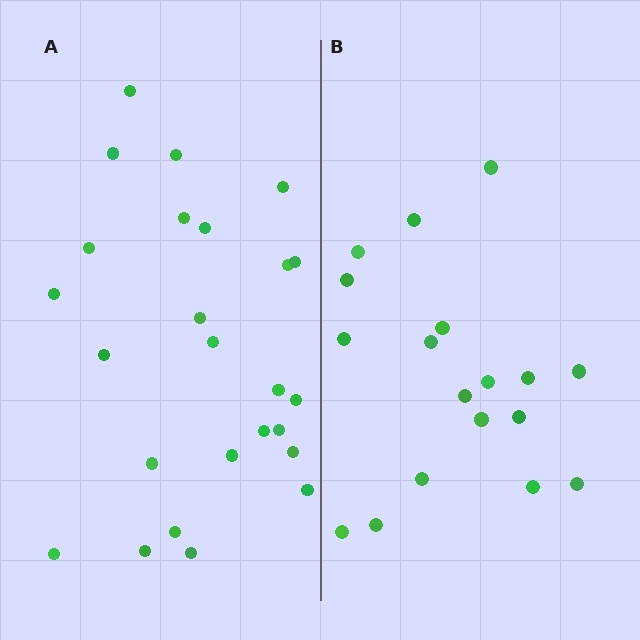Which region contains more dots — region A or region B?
Region A (the left region) has more dots.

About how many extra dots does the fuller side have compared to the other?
Region A has roughly 8 or so more dots than region B.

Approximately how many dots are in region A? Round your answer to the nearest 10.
About 20 dots. (The exact count is 25, which rounds to 20.)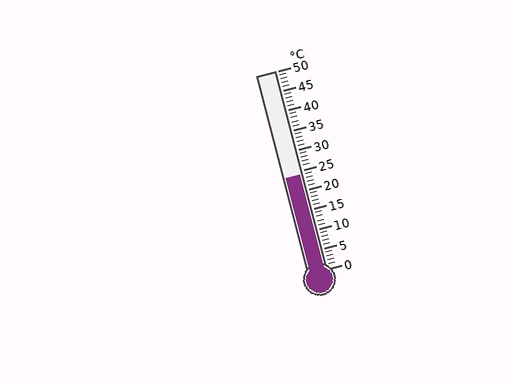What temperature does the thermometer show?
The thermometer shows approximately 24°C.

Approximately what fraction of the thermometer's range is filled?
The thermometer is filled to approximately 50% of its range.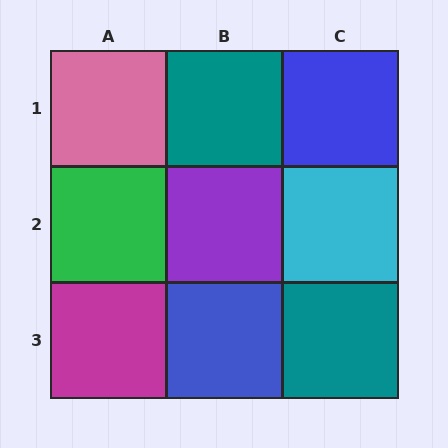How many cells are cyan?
1 cell is cyan.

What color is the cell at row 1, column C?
Blue.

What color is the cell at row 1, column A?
Pink.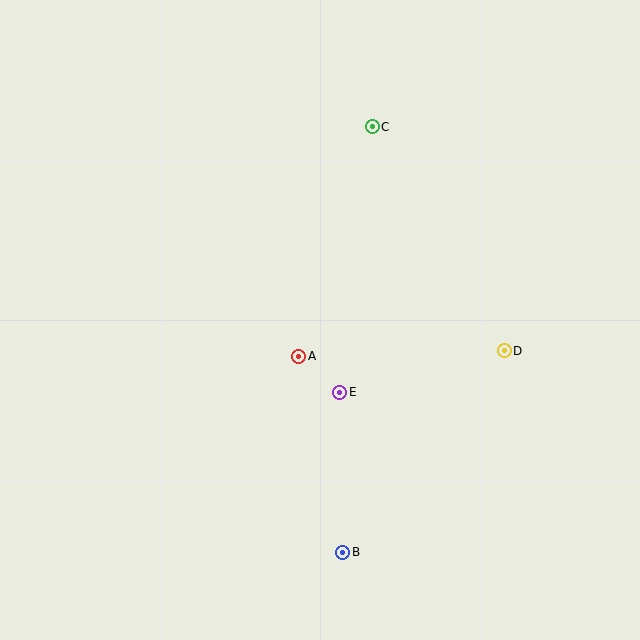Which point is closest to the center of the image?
Point A at (299, 357) is closest to the center.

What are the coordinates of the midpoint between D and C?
The midpoint between D and C is at (438, 239).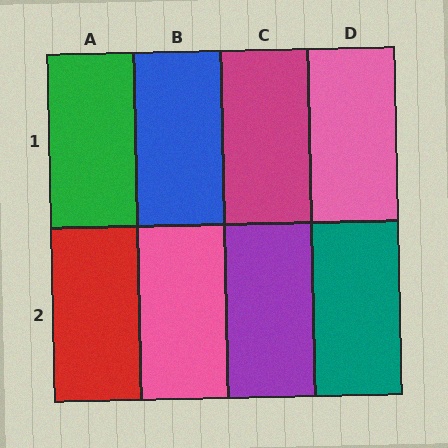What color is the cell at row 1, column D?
Pink.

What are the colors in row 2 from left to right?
Red, pink, purple, teal.